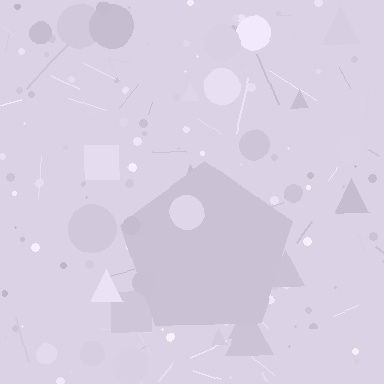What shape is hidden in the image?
A pentagon is hidden in the image.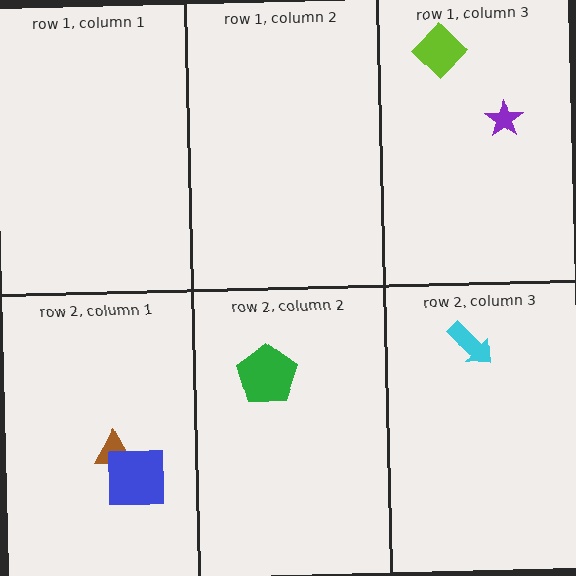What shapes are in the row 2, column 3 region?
The cyan arrow.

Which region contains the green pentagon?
The row 2, column 2 region.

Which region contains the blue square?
The row 2, column 1 region.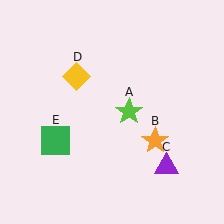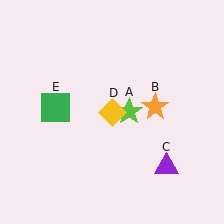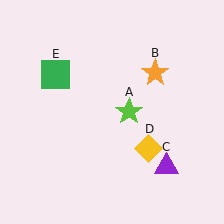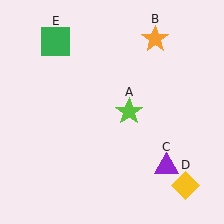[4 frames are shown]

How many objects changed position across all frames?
3 objects changed position: orange star (object B), yellow diamond (object D), green square (object E).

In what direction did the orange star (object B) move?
The orange star (object B) moved up.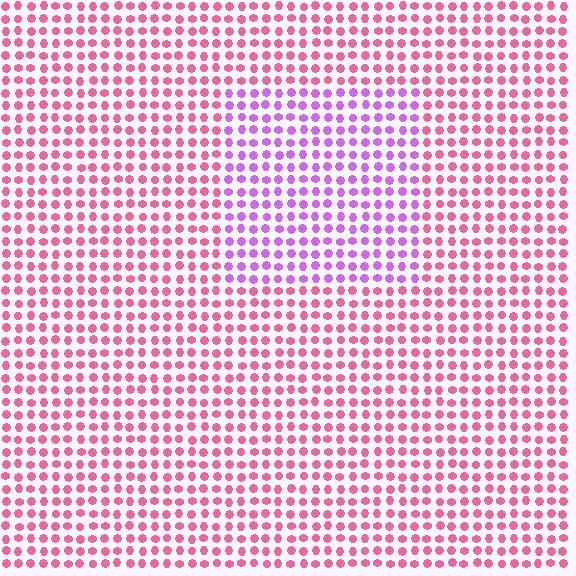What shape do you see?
I see a rectangle.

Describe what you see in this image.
The image is filled with small pink elements in a uniform arrangement. A rectangle-shaped region is visible where the elements are tinted to a slightly different hue, forming a subtle color boundary.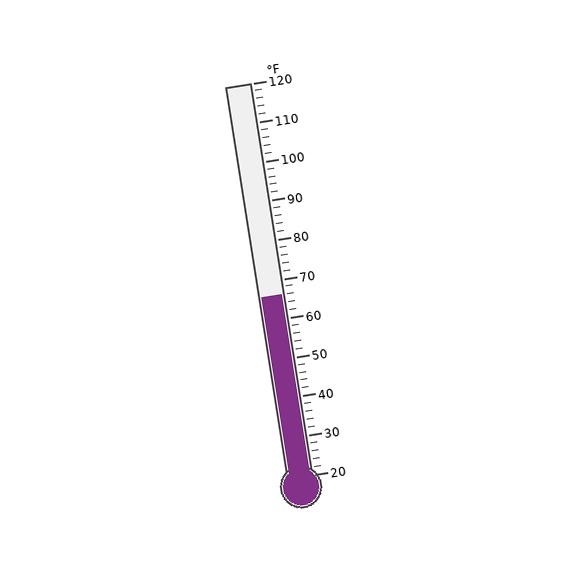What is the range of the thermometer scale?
The thermometer scale ranges from 20°F to 120°F.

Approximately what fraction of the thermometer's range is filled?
The thermometer is filled to approximately 45% of its range.